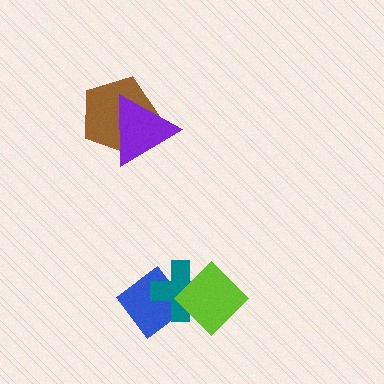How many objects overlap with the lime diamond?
2 objects overlap with the lime diamond.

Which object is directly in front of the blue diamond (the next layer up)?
The teal cross is directly in front of the blue diamond.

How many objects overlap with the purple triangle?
1 object overlaps with the purple triangle.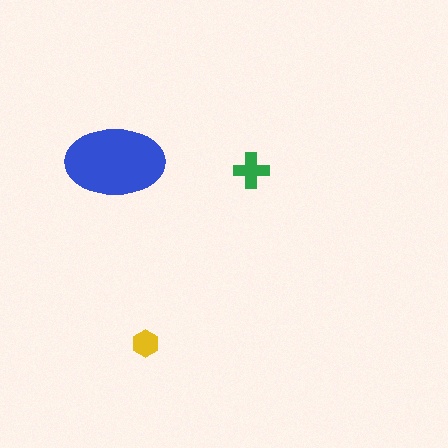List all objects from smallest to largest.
The yellow hexagon, the green cross, the blue ellipse.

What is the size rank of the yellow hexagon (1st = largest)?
3rd.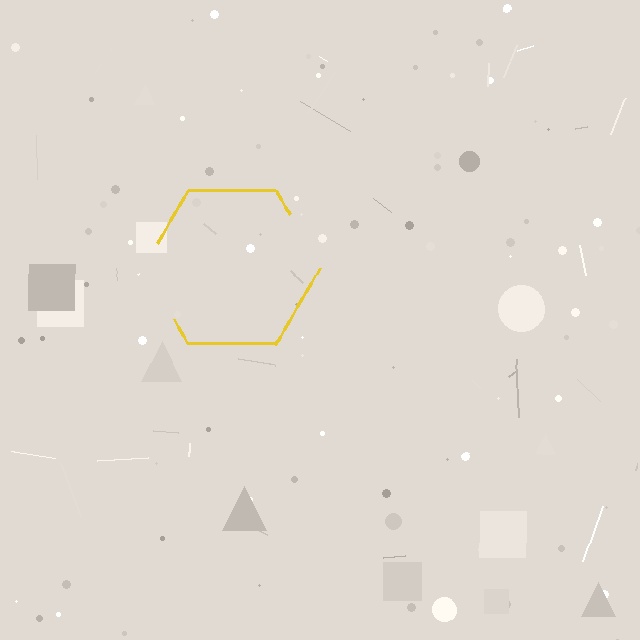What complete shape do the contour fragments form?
The contour fragments form a hexagon.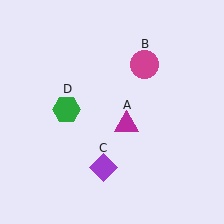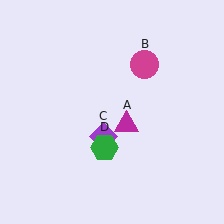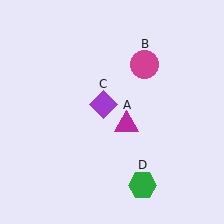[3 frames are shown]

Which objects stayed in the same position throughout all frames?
Magenta triangle (object A) and magenta circle (object B) remained stationary.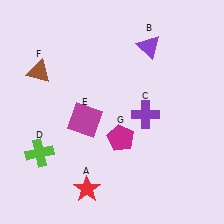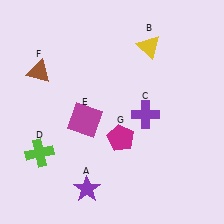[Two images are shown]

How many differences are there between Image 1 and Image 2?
There are 2 differences between the two images.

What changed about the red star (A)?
In Image 1, A is red. In Image 2, it changed to purple.